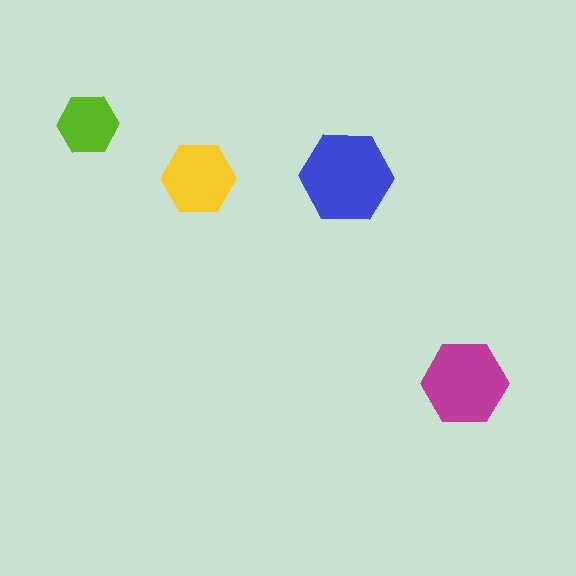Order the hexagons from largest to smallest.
the blue one, the magenta one, the yellow one, the lime one.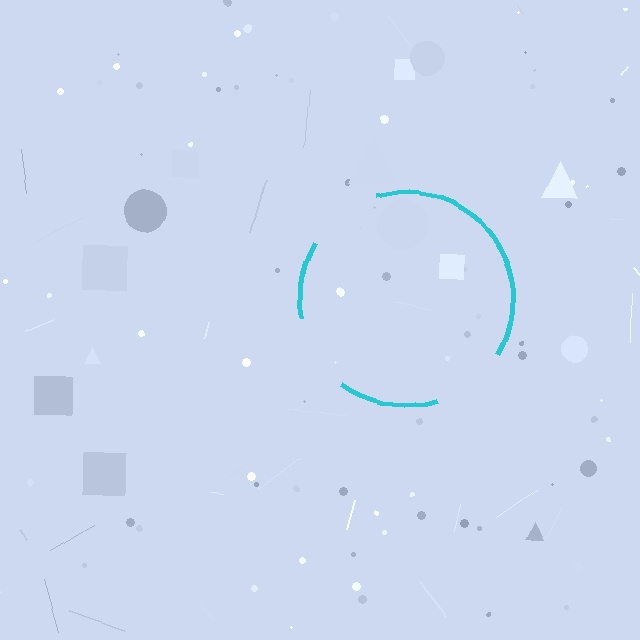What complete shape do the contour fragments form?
The contour fragments form a circle.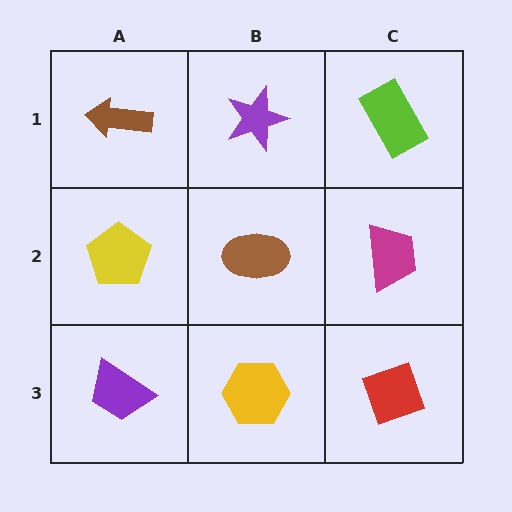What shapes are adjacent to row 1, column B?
A brown ellipse (row 2, column B), a brown arrow (row 1, column A), a lime rectangle (row 1, column C).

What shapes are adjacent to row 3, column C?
A magenta trapezoid (row 2, column C), a yellow hexagon (row 3, column B).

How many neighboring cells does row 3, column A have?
2.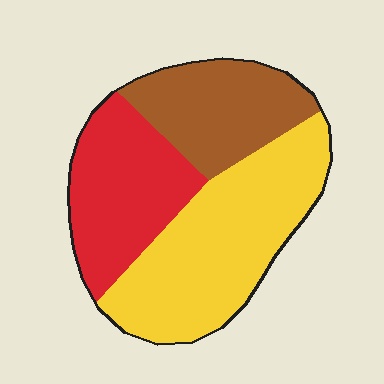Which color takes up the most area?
Yellow, at roughly 45%.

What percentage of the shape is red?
Red covers around 30% of the shape.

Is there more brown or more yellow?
Yellow.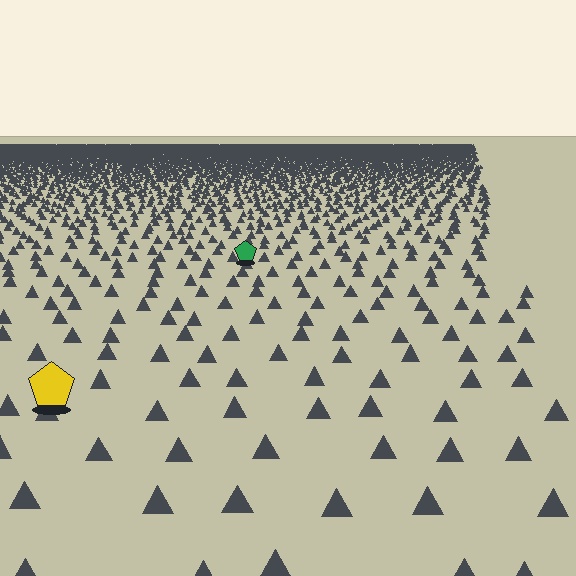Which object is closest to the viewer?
The yellow pentagon is closest. The texture marks near it are larger and more spread out.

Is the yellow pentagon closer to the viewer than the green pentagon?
Yes. The yellow pentagon is closer — you can tell from the texture gradient: the ground texture is coarser near it.